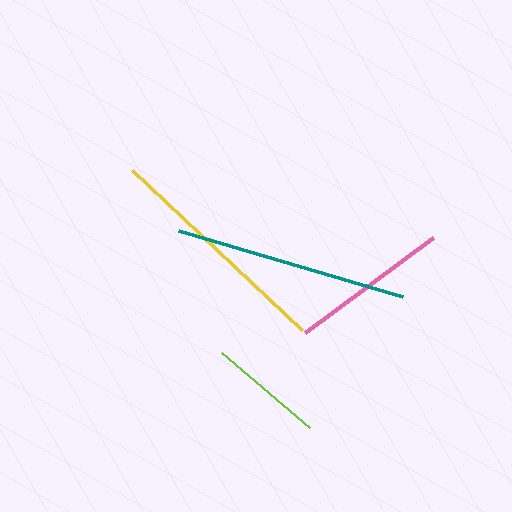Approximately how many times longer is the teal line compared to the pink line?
The teal line is approximately 1.5 times the length of the pink line.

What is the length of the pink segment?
The pink segment is approximately 160 pixels long.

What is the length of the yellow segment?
The yellow segment is approximately 233 pixels long.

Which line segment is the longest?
The teal line is the longest at approximately 234 pixels.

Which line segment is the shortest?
The lime line is the shortest at approximately 116 pixels.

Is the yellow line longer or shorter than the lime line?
The yellow line is longer than the lime line.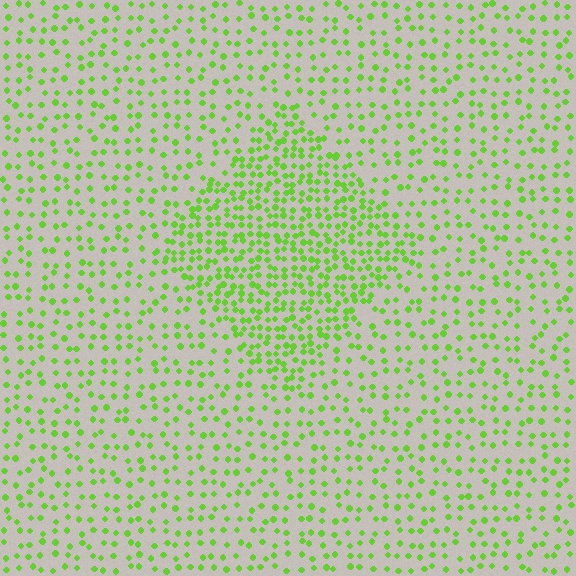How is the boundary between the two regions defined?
The boundary is defined by a change in element density (approximately 2.1x ratio). All elements are the same color, size, and shape.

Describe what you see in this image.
The image contains small lime elements arranged at two different densities. A diamond-shaped region is visible where the elements are more densely packed than the surrounding area.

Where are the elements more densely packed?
The elements are more densely packed inside the diamond boundary.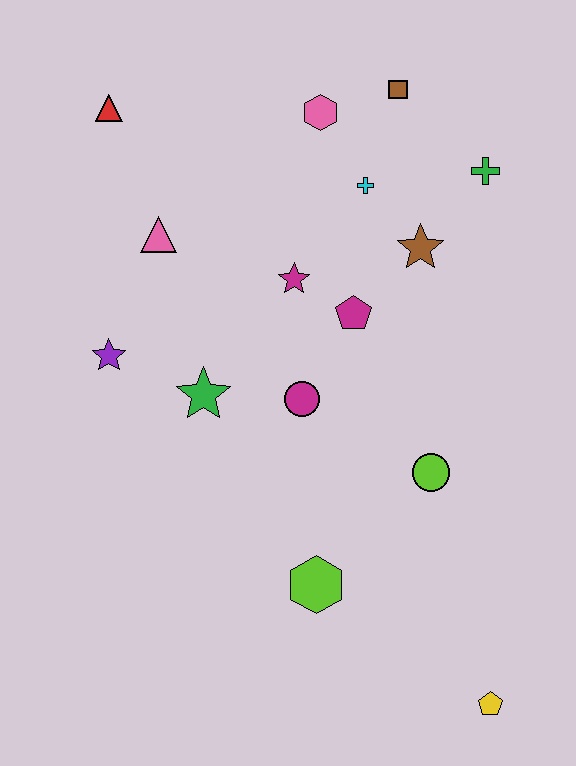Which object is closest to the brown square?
The pink hexagon is closest to the brown square.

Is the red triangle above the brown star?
Yes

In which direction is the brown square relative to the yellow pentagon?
The brown square is above the yellow pentagon.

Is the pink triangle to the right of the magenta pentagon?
No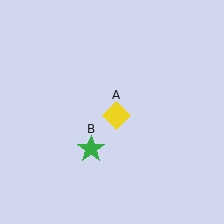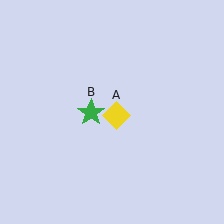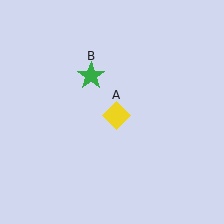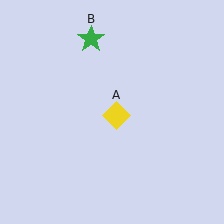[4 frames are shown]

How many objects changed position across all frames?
1 object changed position: green star (object B).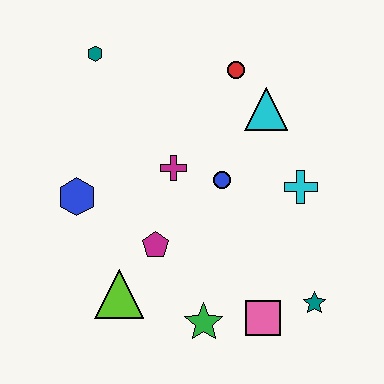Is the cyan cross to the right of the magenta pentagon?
Yes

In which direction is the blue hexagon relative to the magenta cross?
The blue hexagon is to the left of the magenta cross.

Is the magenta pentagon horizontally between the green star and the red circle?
No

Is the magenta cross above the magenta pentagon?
Yes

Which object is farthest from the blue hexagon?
The teal star is farthest from the blue hexagon.